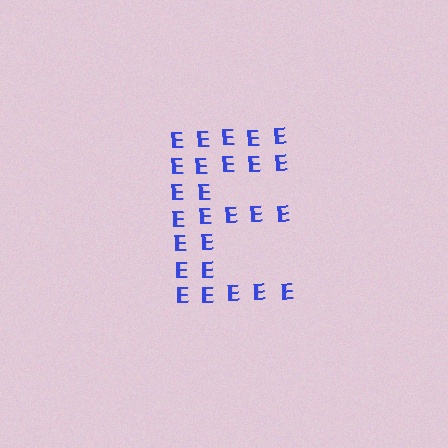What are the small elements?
The small elements are letter E's.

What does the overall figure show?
The overall figure shows the letter E.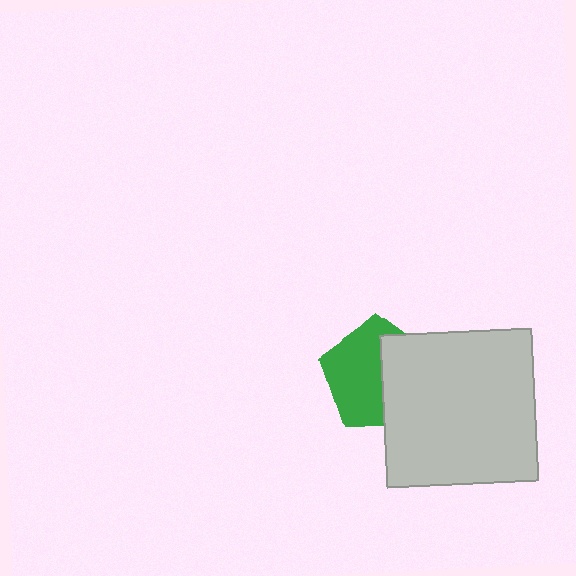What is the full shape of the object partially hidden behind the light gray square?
The partially hidden object is a green pentagon.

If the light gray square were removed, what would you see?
You would see the complete green pentagon.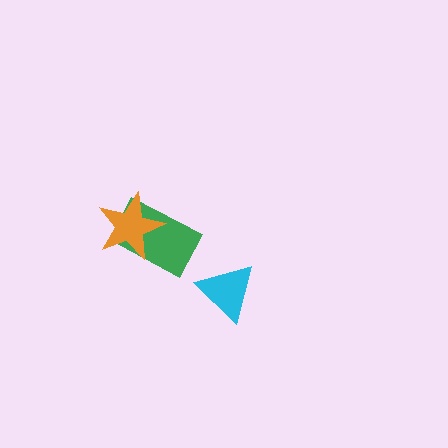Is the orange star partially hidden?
No, no other shape covers it.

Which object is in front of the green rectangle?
The orange star is in front of the green rectangle.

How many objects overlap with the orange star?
1 object overlaps with the orange star.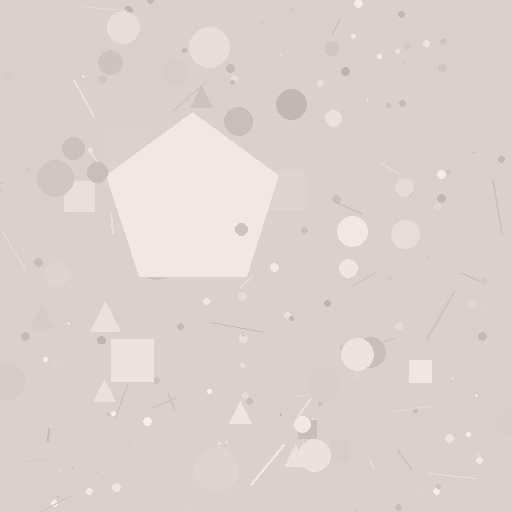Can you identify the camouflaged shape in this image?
The camouflaged shape is a pentagon.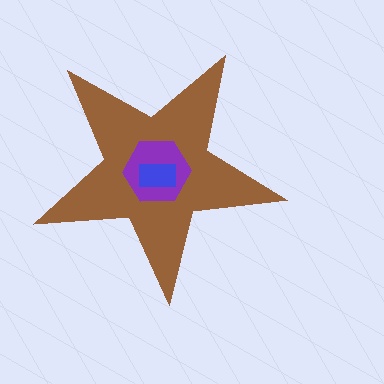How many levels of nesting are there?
3.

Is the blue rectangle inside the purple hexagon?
Yes.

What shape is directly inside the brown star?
The purple hexagon.